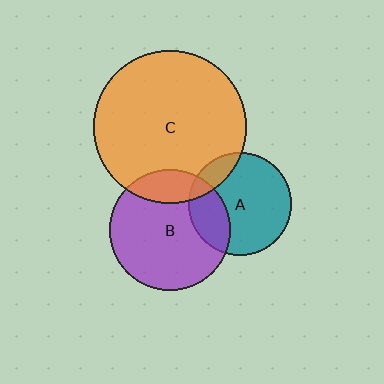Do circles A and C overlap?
Yes.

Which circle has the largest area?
Circle C (orange).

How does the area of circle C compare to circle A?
Approximately 2.2 times.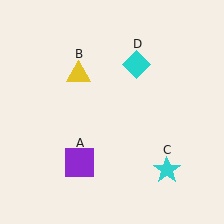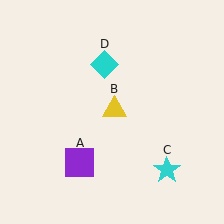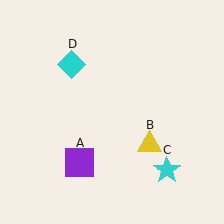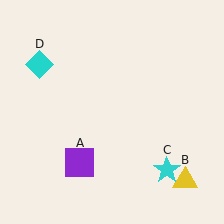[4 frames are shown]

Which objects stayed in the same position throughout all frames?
Purple square (object A) and cyan star (object C) remained stationary.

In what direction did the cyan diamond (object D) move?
The cyan diamond (object D) moved left.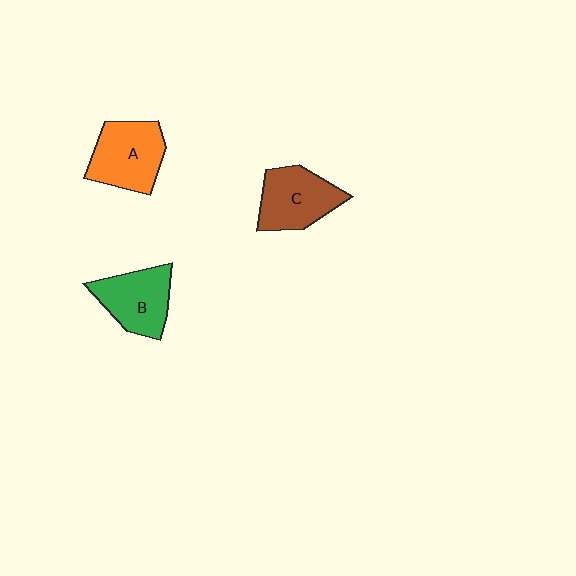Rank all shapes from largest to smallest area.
From largest to smallest: A (orange), C (brown), B (green).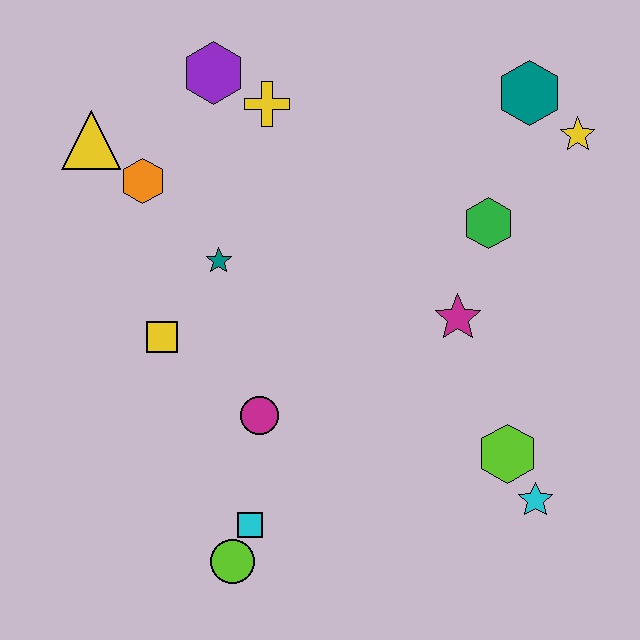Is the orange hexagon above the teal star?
Yes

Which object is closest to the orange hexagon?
The yellow triangle is closest to the orange hexagon.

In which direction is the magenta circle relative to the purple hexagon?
The magenta circle is below the purple hexagon.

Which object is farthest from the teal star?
The cyan star is farthest from the teal star.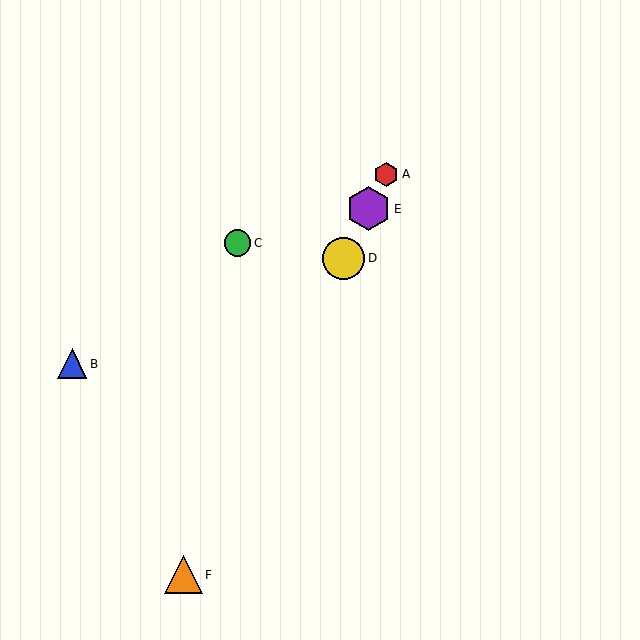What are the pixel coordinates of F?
Object F is at (183, 575).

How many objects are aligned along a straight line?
4 objects (A, D, E, F) are aligned along a straight line.